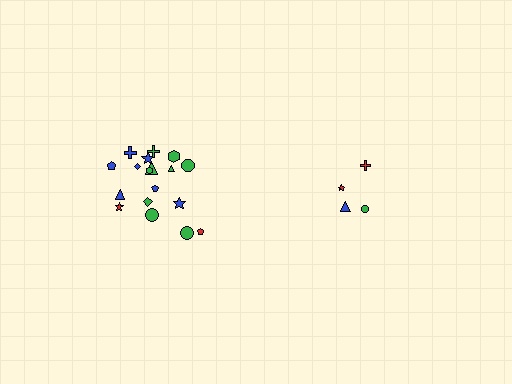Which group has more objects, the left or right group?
The left group.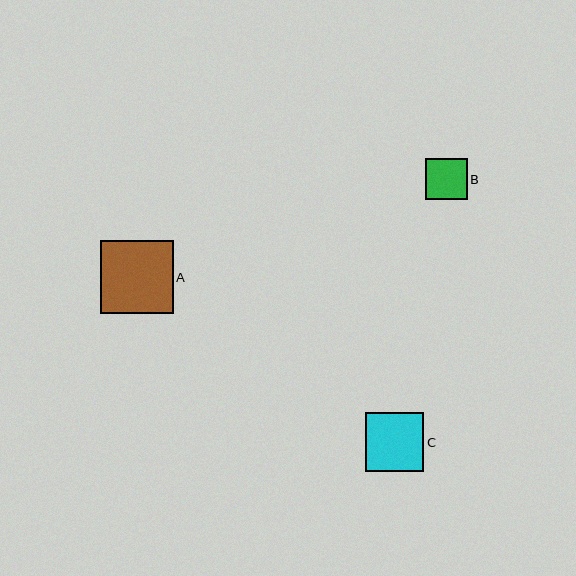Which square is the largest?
Square A is the largest with a size of approximately 72 pixels.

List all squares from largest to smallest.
From largest to smallest: A, C, B.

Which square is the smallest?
Square B is the smallest with a size of approximately 42 pixels.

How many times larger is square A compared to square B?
Square A is approximately 1.7 times the size of square B.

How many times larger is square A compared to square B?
Square A is approximately 1.7 times the size of square B.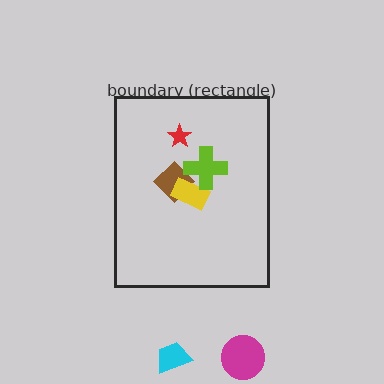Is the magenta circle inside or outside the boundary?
Outside.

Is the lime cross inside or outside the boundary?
Inside.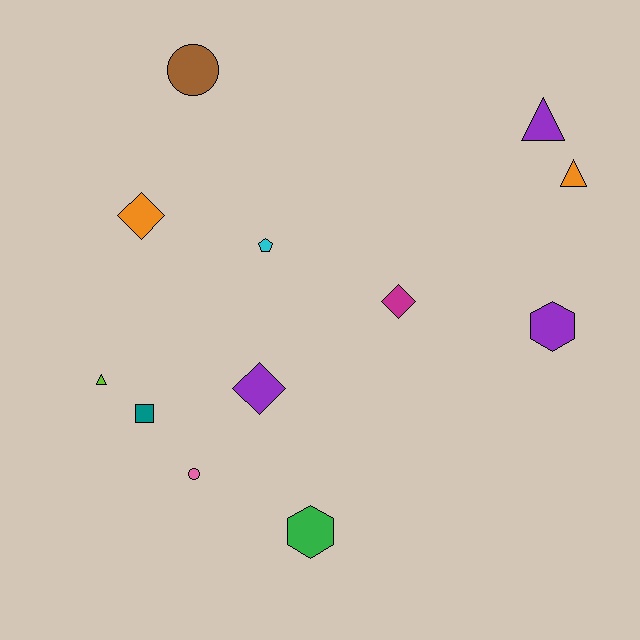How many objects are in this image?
There are 12 objects.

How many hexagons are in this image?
There are 2 hexagons.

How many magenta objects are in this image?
There is 1 magenta object.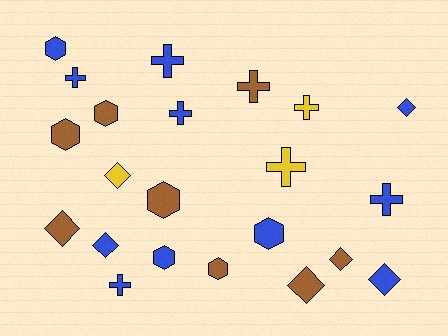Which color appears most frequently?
Blue, with 11 objects.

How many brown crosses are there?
There is 1 brown cross.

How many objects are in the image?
There are 22 objects.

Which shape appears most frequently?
Cross, with 8 objects.